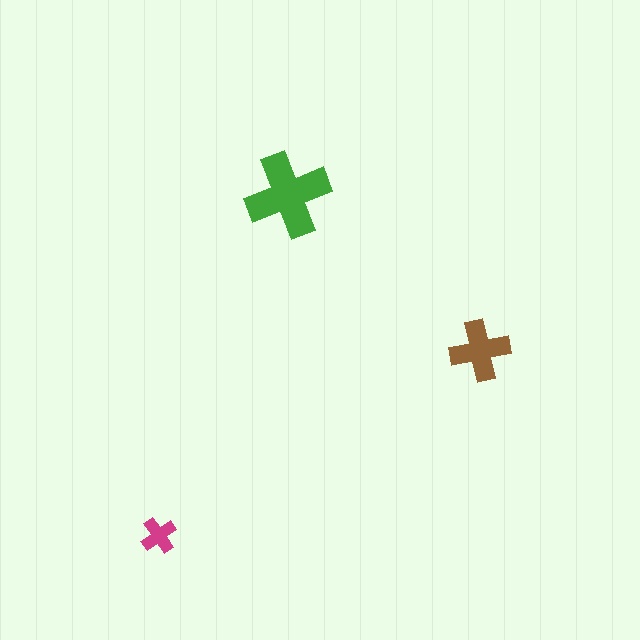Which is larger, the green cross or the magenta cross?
The green one.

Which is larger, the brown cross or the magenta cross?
The brown one.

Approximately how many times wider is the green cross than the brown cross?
About 1.5 times wider.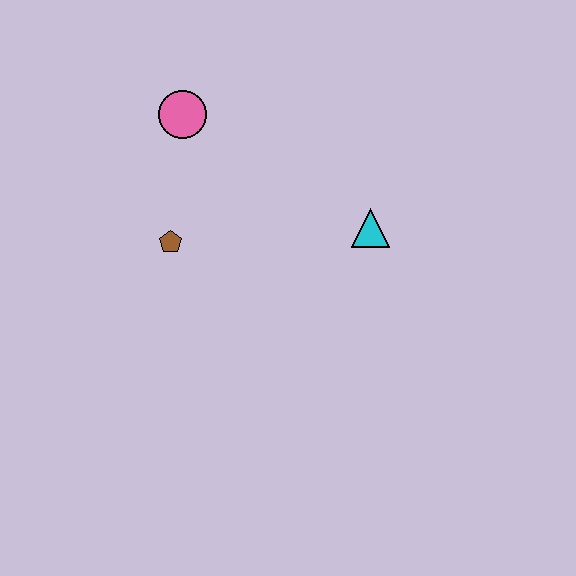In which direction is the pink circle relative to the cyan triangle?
The pink circle is to the left of the cyan triangle.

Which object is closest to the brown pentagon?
The pink circle is closest to the brown pentagon.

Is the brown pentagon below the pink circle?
Yes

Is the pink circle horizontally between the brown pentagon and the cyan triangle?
Yes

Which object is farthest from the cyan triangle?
The pink circle is farthest from the cyan triangle.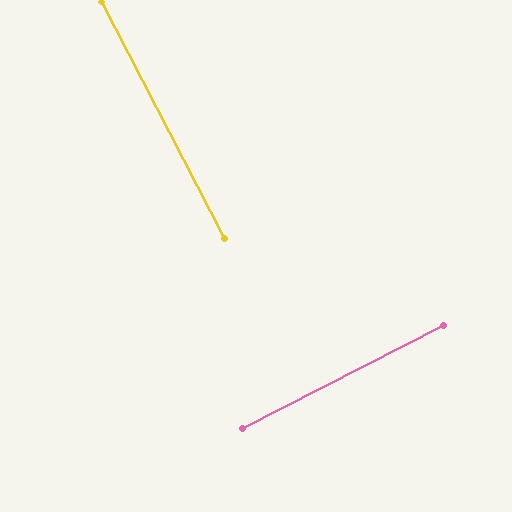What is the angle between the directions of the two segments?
Approximately 90 degrees.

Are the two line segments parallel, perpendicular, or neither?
Perpendicular — they meet at approximately 90°.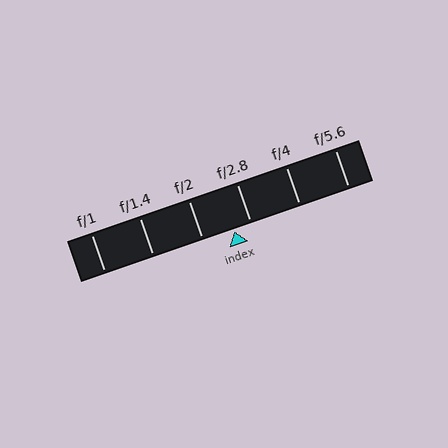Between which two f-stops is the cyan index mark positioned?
The index mark is between f/2 and f/2.8.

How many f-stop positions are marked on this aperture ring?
There are 6 f-stop positions marked.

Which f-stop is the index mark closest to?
The index mark is closest to f/2.8.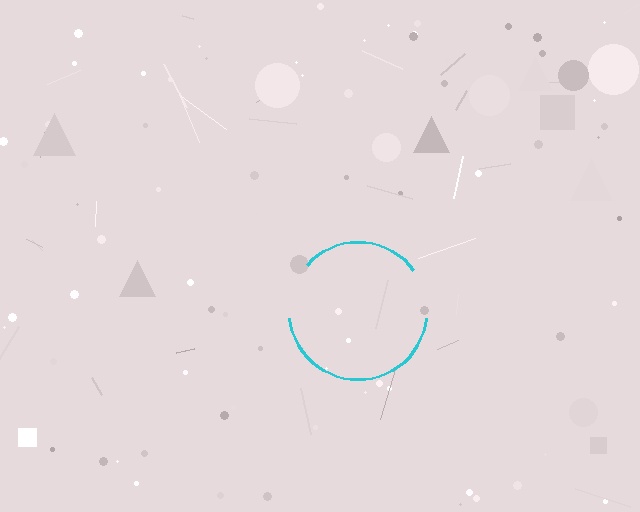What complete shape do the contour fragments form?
The contour fragments form a circle.